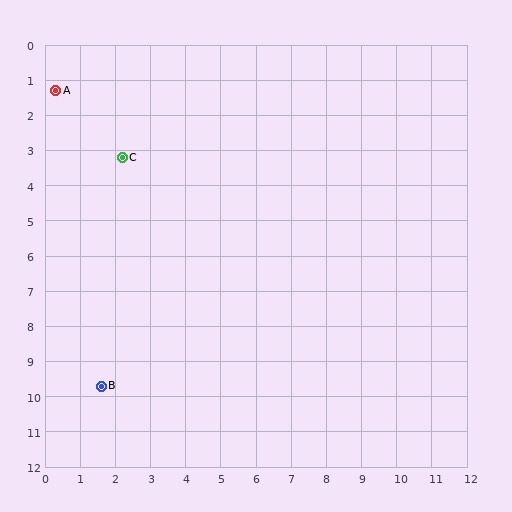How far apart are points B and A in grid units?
Points B and A are about 8.5 grid units apart.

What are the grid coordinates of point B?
Point B is at approximately (1.6, 9.7).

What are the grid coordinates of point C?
Point C is at approximately (2.2, 3.2).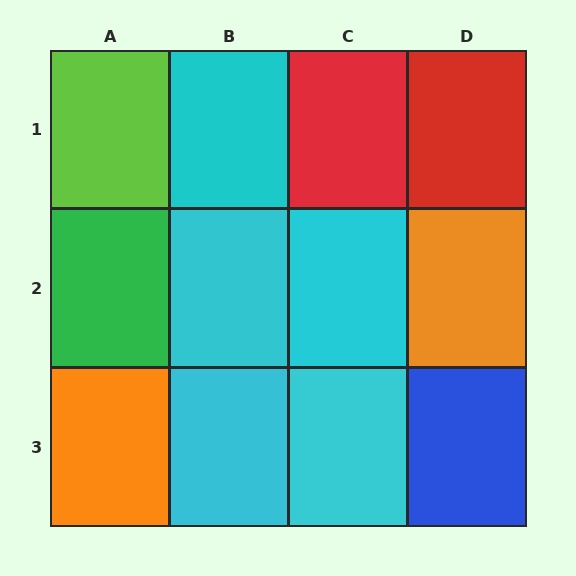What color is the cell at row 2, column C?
Cyan.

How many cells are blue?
1 cell is blue.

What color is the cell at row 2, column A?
Green.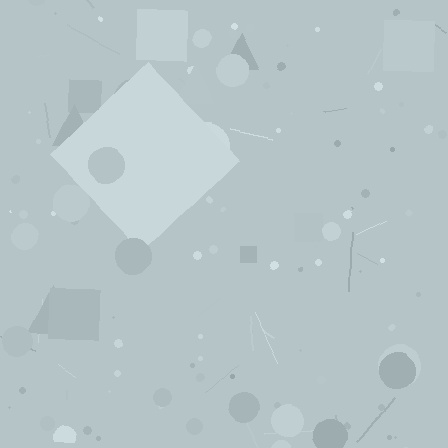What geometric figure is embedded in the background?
A diamond is embedded in the background.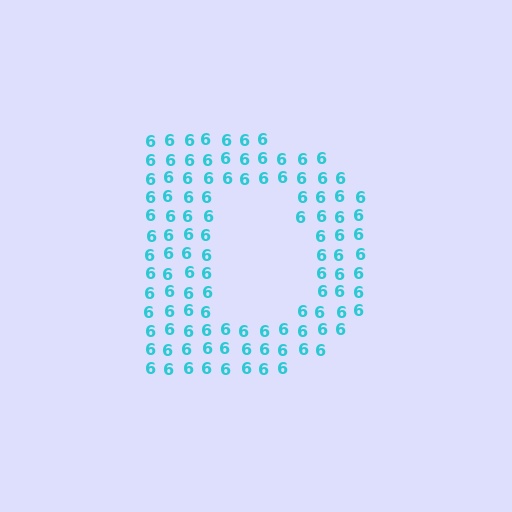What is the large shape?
The large shape is the letter D.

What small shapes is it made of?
It is made of small digit 6's.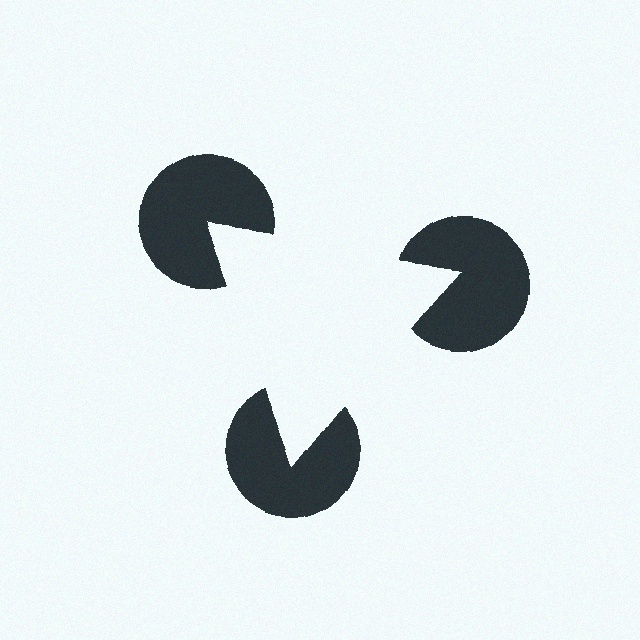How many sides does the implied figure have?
3 sides.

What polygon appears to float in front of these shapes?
An illusory triangle — its edges are inferred from the aligned wedge cuts in the pac-man discs, not physically drawn.